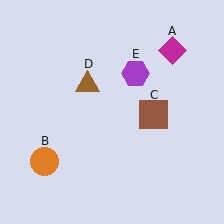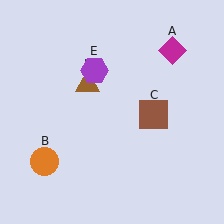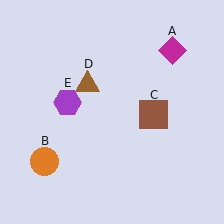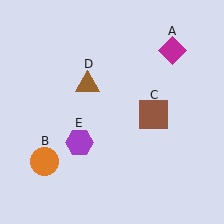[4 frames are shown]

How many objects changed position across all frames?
1 object changed position: purple hexagon (object E).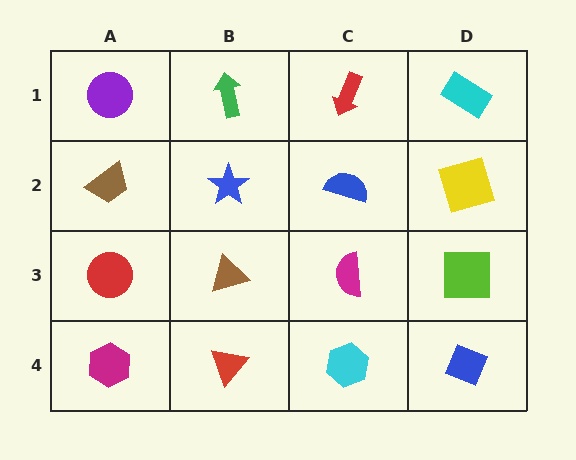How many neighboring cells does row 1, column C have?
3.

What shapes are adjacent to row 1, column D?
A yellow square (row 2, column D), a red arrow (row 1, column C).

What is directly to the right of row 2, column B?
A blue semicircle.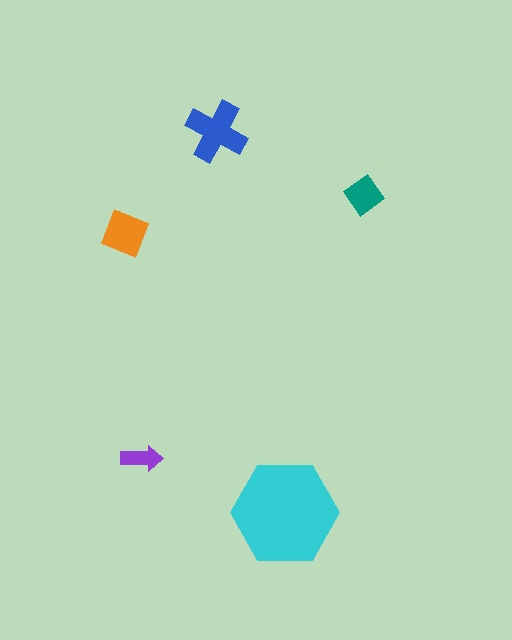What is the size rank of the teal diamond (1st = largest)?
4th.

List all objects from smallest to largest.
The purple arrow, the teal diamond, the orange square, the blue cross, the cyan hexagon.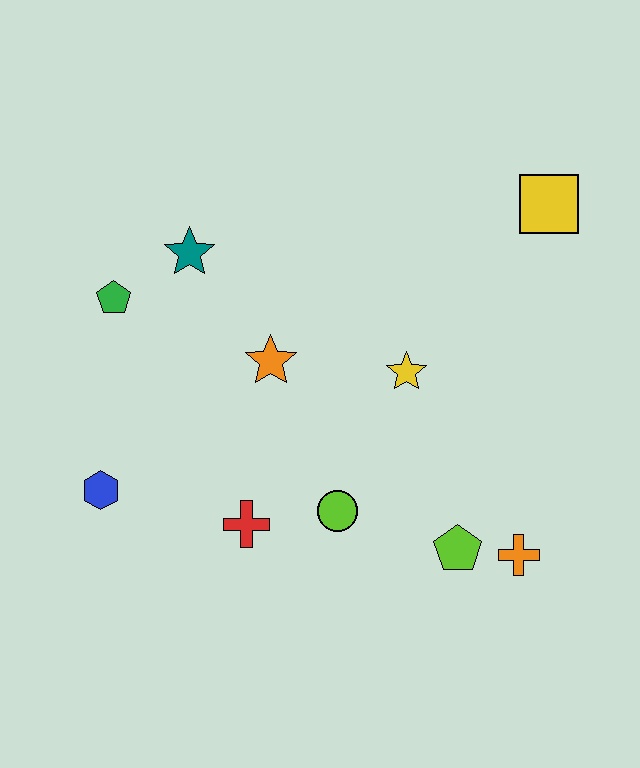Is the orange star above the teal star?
No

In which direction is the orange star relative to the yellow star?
The orange star is to the left of the yellow star.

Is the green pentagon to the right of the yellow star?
No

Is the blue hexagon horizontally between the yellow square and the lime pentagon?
No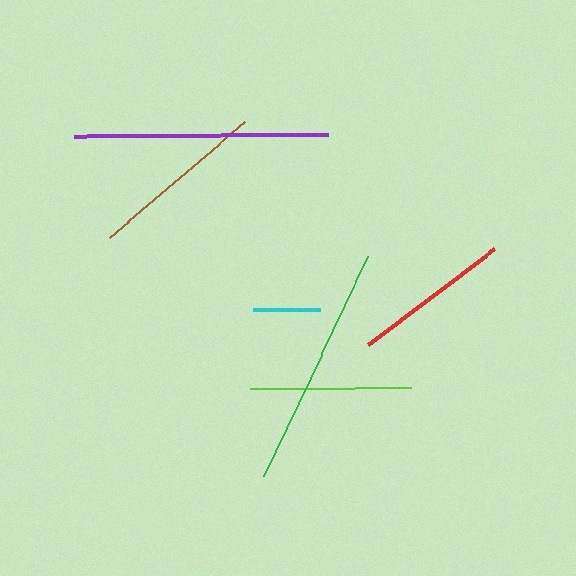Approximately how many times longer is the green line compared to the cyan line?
The green line is approximately 3.6 times the length of the cyan line.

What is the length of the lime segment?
The lime segment is approximately 161 pixels long.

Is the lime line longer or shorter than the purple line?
The purple line is longer than the lime line.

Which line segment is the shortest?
The cyan line is the shortest at approximately 67 pixels.